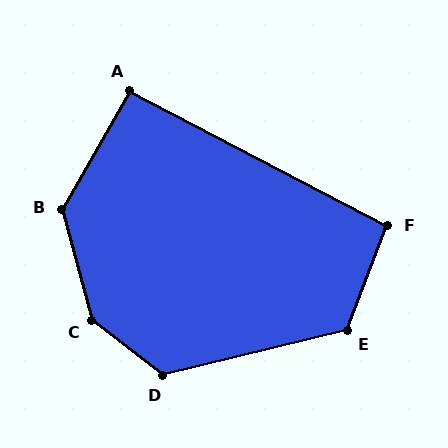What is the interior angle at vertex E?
Approximately 124 degrees (obtuse).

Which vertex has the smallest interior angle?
A, at approximately 92 degrees.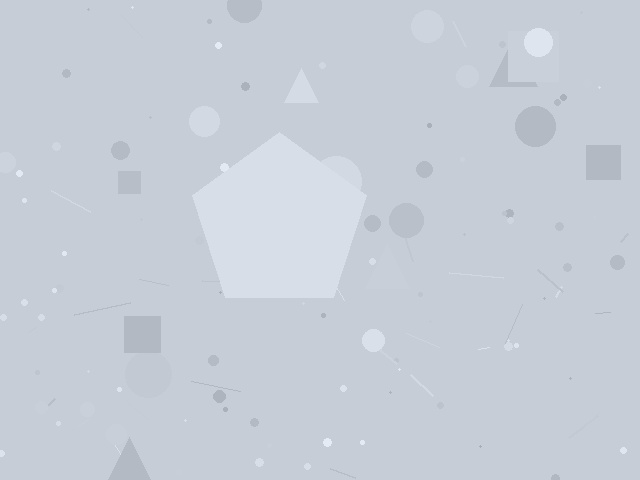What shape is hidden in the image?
A pentagon is hidden in the image.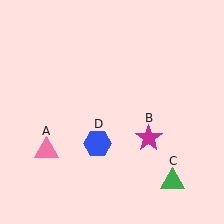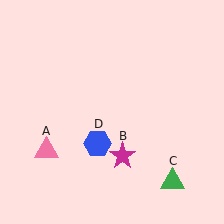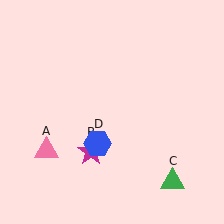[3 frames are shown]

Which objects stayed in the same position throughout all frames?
Pink triangle (object A) and green triangle (object C) and blue hexagon (object D) remained stationary.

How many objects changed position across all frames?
1 object changed position: magenta star (object B).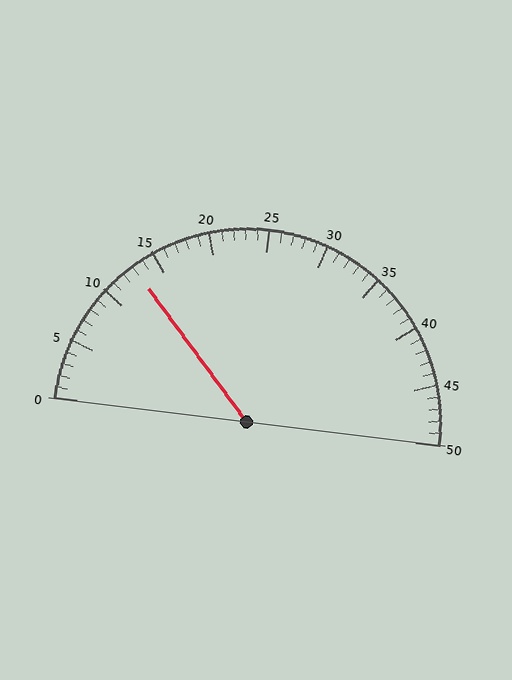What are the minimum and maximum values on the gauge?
The gauge ranges from 0 to 50.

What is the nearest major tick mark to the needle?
The nearest major tick mark is 15.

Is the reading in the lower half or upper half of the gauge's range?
The reading is in the lower half of the range (0 to 50).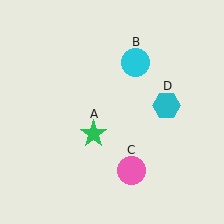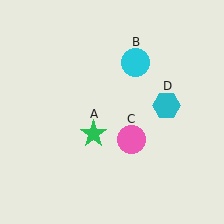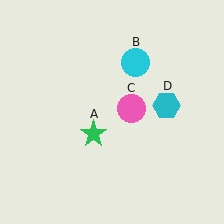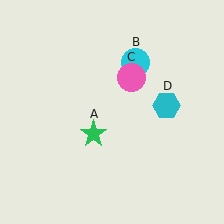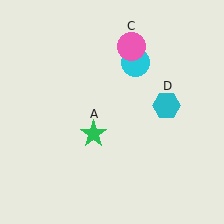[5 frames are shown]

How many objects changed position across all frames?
1 object changed position: pink circle (object C).